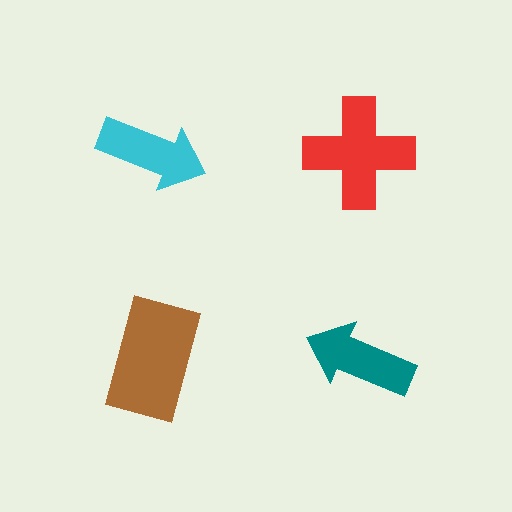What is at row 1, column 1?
A cyan arrow.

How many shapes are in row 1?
2 shapes.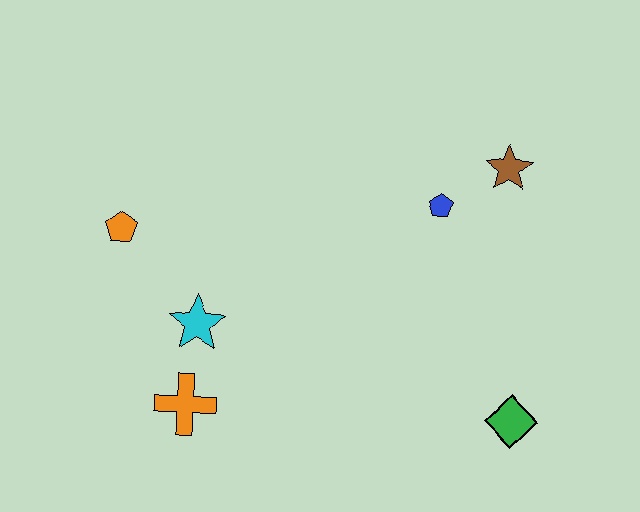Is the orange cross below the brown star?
Yes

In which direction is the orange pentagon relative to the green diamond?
The orange pentagon is to the left of the green diamond.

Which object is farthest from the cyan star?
The brown star is farthest from the cyan star.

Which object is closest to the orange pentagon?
The cyan star is closest to the orange pentagon.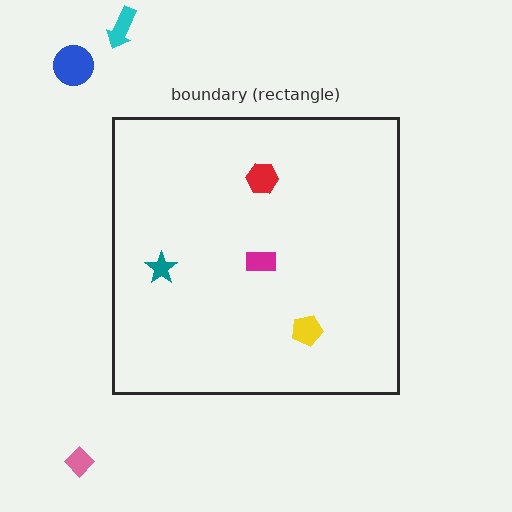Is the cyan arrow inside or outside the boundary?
Outside.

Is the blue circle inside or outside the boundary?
Outside.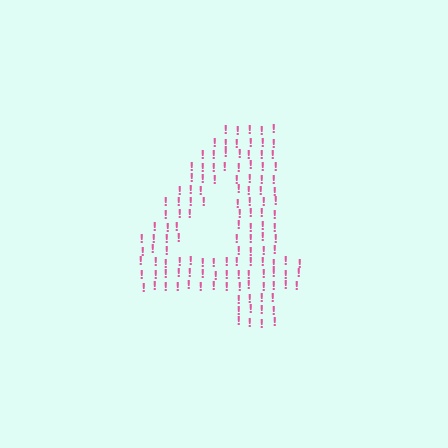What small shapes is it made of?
It is made of small exclamation marks.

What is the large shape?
The large shape is the digit 4.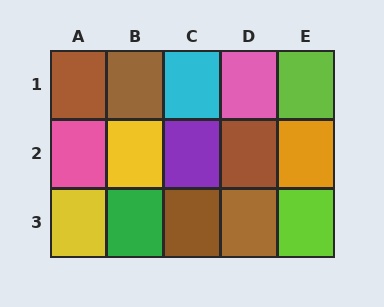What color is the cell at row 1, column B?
Brown.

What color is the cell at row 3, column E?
Lime.